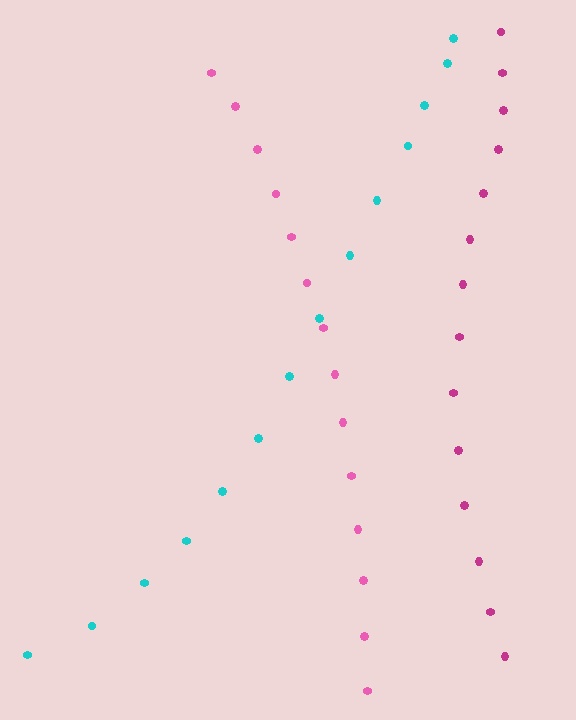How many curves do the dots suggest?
There are 3 distinct paths.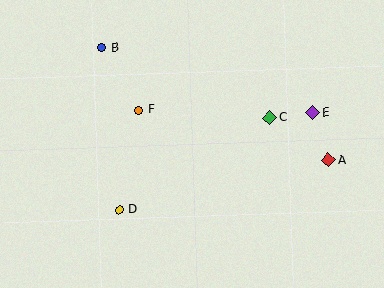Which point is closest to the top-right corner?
Point E is closest to the top-right corner.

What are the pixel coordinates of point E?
Point E is at (313, 113).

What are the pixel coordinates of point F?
Point F is at (138, 110).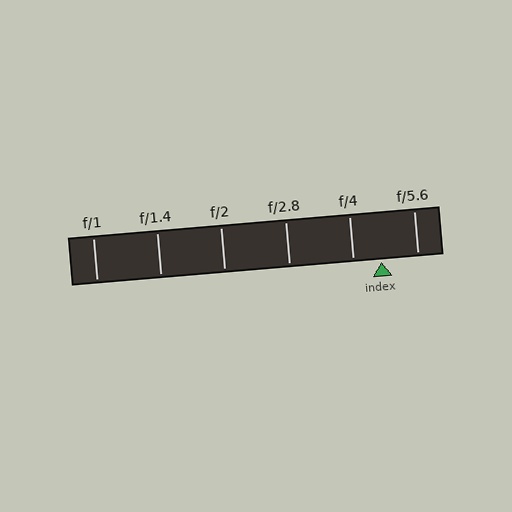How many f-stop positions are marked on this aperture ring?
There are 6 f-stop positions marked.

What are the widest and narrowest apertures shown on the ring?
The widest aperture shown is f/1 and the narrowest is f/5.6.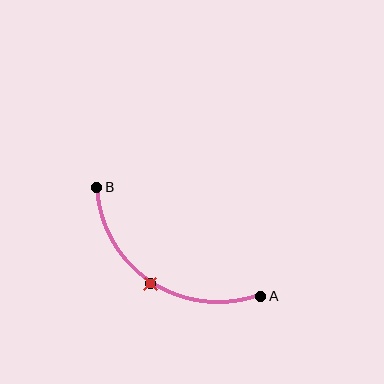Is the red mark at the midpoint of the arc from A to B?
Yes. The red mark lies on the arc at equal arc-length from both A and B — it is the arc midpoint.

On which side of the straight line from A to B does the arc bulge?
The arc bulges below the straight line connecting A and B.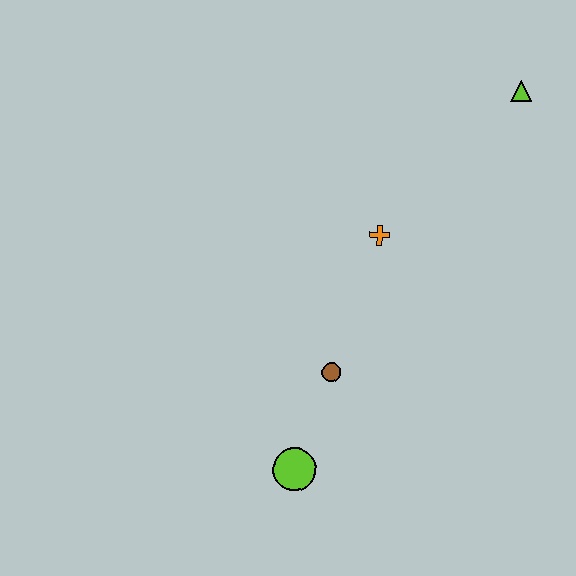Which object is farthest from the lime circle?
The lime triangle is farthest from the lime circle.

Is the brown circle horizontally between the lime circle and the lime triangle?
Yes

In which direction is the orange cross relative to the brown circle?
The orange cross is above the brown circle.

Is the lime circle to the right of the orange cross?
No